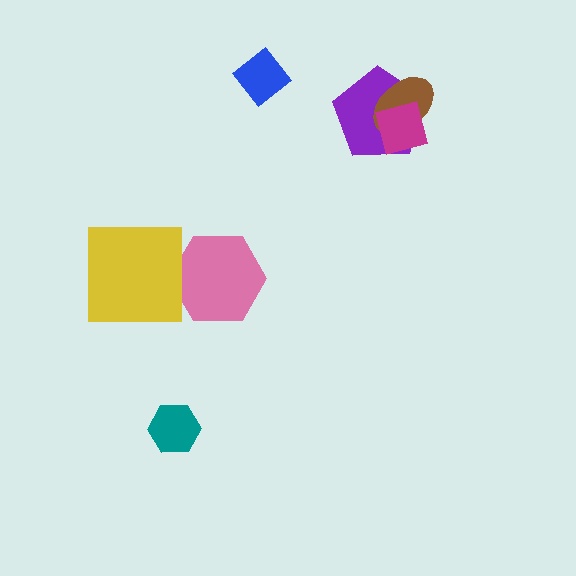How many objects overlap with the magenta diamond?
2 objects overlap with the magenta diamond.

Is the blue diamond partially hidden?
No, no other shape covers it.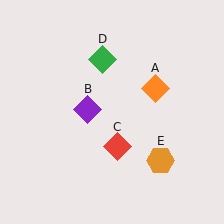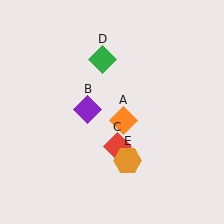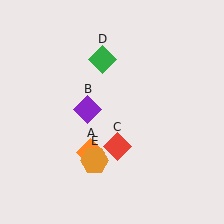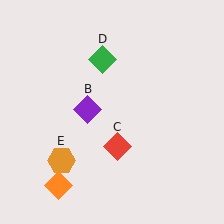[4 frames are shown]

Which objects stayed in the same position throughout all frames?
Purple diamond (object B) and red diamond (object C) and green diamond (object D) remained stationary.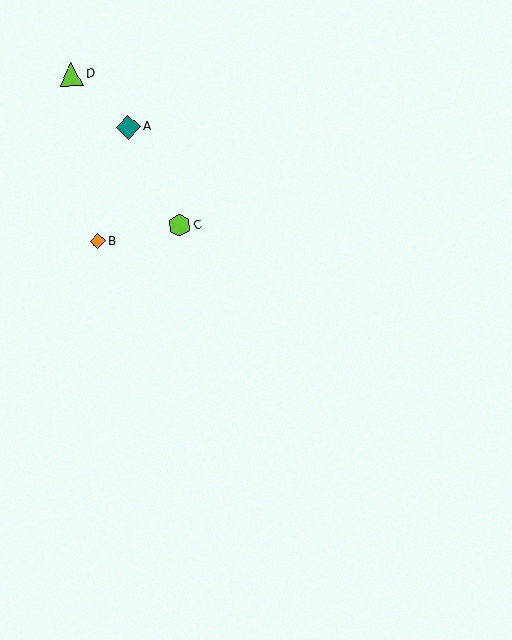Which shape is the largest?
The teal diamond (labeled A) is the largest.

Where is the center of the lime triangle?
The center of the lime triangle is at (71, 75).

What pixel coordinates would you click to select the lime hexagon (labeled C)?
Click at (179, 225) to select the lime hexagon C.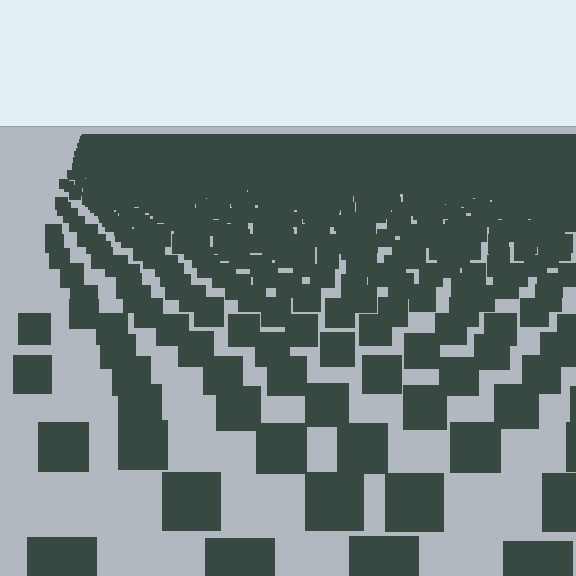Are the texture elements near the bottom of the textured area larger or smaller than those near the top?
Larger. Near the bottom, elements are closer to the viewer and appear at a bigger on-screen size.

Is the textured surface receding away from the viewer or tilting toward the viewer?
The surface is receding away from the viewer. Texture elements get smaller and denser toward the top.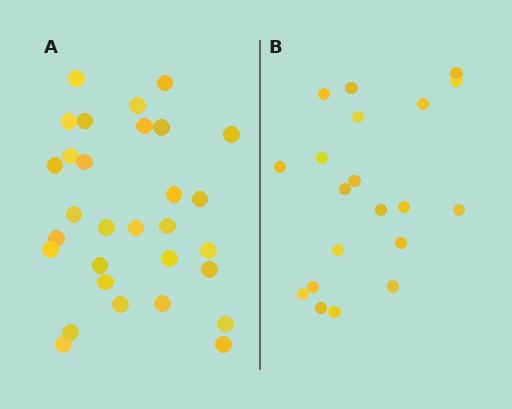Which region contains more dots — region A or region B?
Region A (the left region) has more dots.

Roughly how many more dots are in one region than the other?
Region A has roughly 10 or so more dots than region B.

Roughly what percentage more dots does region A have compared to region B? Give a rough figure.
About 50% more.